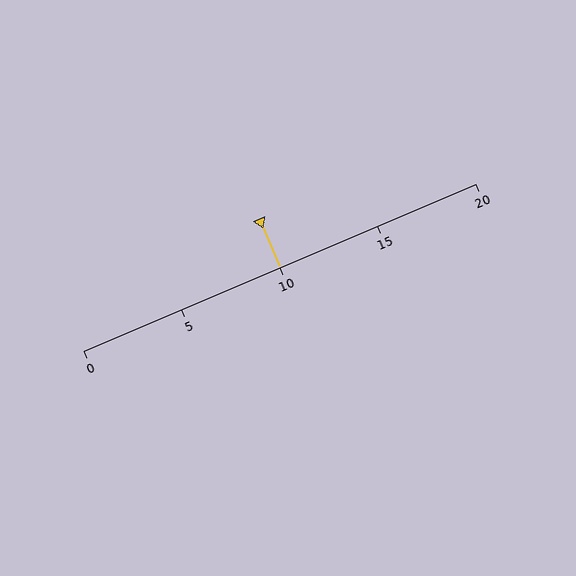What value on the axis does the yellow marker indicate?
The marker indicates approximately 10.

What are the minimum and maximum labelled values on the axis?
The axis runs from 0 to 20.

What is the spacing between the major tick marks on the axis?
The major ticks are spaced 5 apart.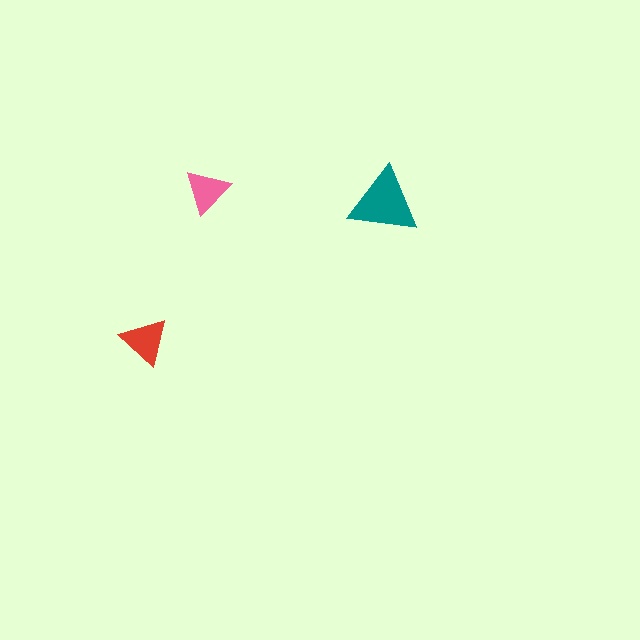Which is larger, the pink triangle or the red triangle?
The red one.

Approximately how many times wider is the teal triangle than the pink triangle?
About 1.5 times wider.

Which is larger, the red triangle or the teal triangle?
The teal one.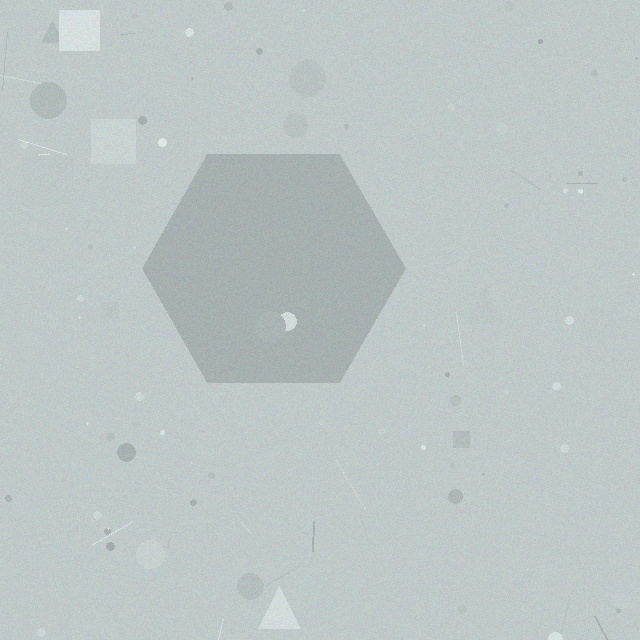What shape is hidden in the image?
A hexagon is hidden in the image.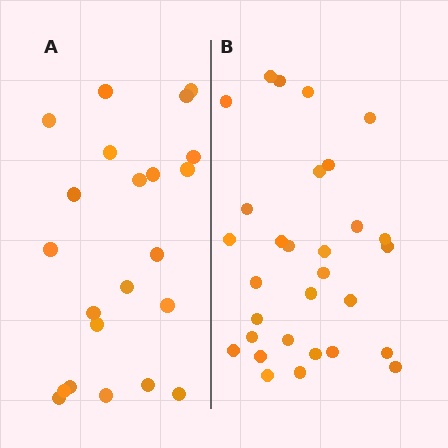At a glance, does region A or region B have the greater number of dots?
Region B (the right region) has more dots.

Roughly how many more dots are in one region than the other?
Region B has roughly 8 or so more dots than region A.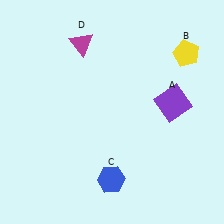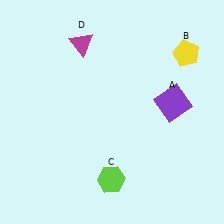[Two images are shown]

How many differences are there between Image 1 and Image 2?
There is 1 difference between the two images.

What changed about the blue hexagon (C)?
In Image 1, C is blue. In Image 2, it changed to lime.